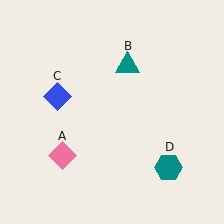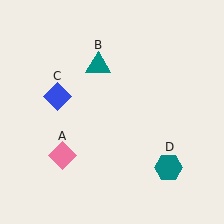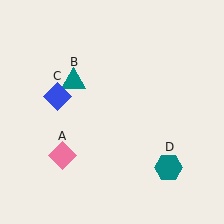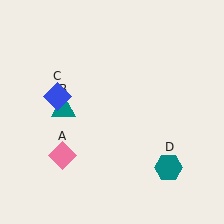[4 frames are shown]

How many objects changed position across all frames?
1 object changed position: teal triangle (object B).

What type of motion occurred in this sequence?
The teal triangle (object B) rotated counterclockwise around the center of the scene.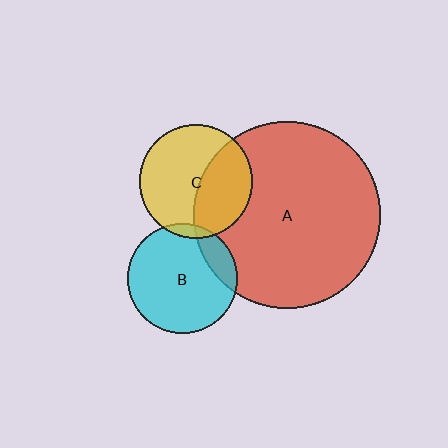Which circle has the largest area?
Circle A (red).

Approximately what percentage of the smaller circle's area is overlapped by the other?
Approximately 15%.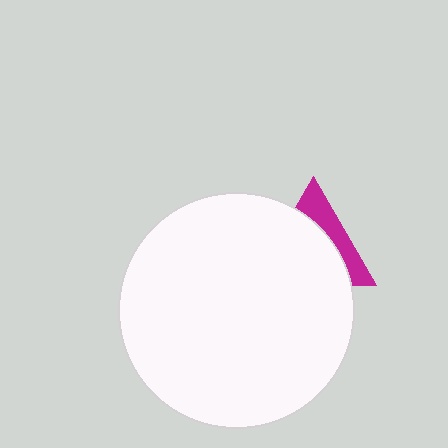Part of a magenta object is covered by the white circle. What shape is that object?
It is a triangle.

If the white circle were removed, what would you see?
You would see the complete magenta triangle.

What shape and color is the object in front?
The object in front is a white circle.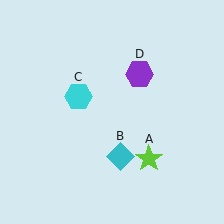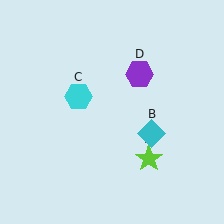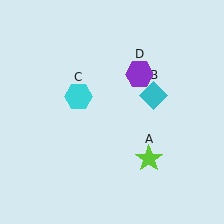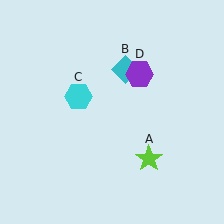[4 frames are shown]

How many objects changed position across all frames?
1 object changed position: cyan diamond (object B).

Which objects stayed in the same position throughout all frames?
Lime star (object A) and cyan hexagon (object C) and purple hexagon (object D) remained stationary.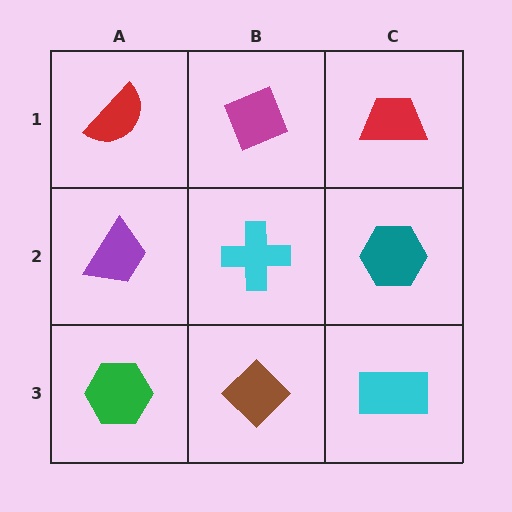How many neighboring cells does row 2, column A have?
3.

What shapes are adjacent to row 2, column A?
A red semicircle (row 1, column A), a green hexagon (row 3, column A), a cyan cross (row 2, column B).